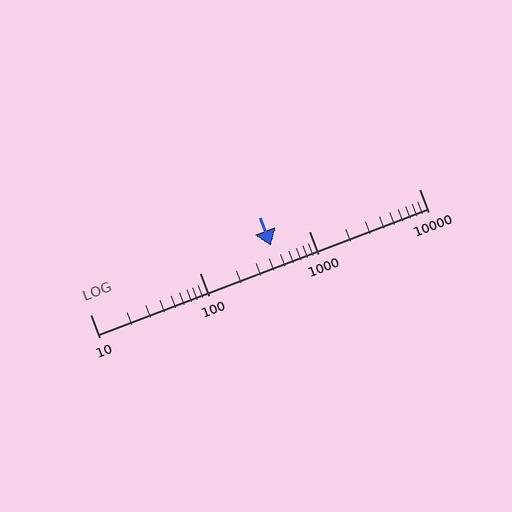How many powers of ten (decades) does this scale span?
The scale spans 3 decades, from 10 to 10000.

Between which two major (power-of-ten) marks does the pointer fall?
The pointer is between 100 and 1000.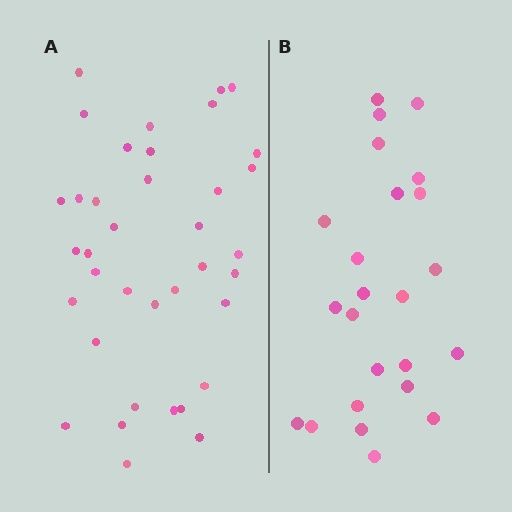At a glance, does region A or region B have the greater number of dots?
Region A (the left region) has more dots.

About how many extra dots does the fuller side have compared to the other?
Region A has approximately 15 more dots than region B.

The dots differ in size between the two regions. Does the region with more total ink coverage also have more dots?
No. Region B has more total ink coverage because its dots are larger, but region A actually contains more individual dots. Total area can be misleading — the number of items is what matters here.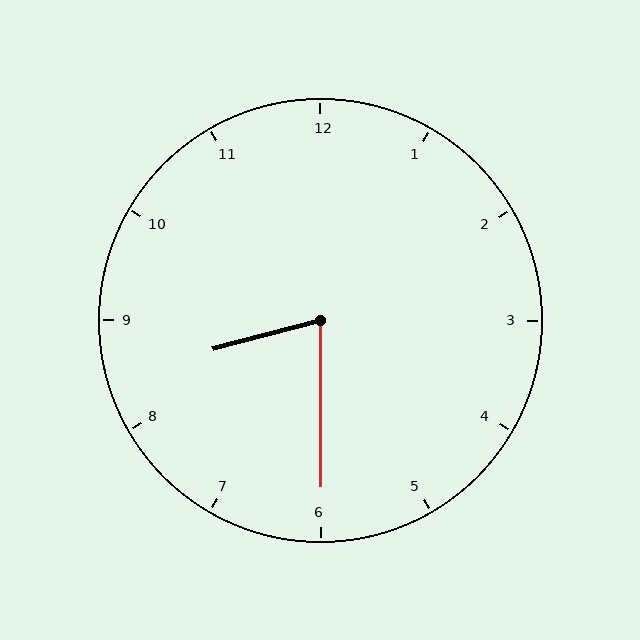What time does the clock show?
8:30.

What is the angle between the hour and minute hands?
Approximately 75 degrees.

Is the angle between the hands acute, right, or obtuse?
It is acute.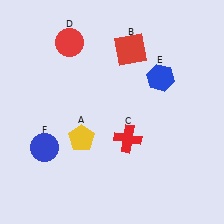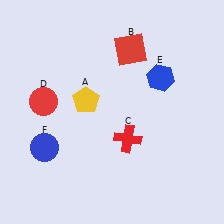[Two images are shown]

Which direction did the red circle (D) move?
The red circle (D) moved down.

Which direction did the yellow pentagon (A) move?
The yellow pentagon (A) moved up.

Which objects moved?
The objects that moved are: the yellow pentagon (A), the red circle (D).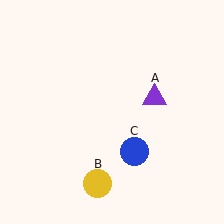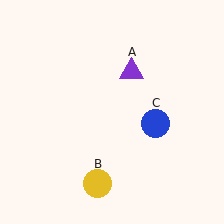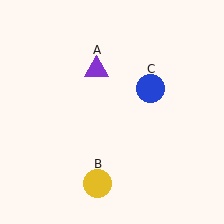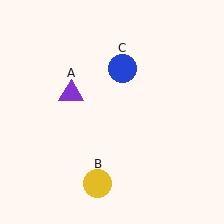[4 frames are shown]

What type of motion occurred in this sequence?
The purple triangle (object A), blue circle (object C) rotated counterclockwise around the center of the scene.